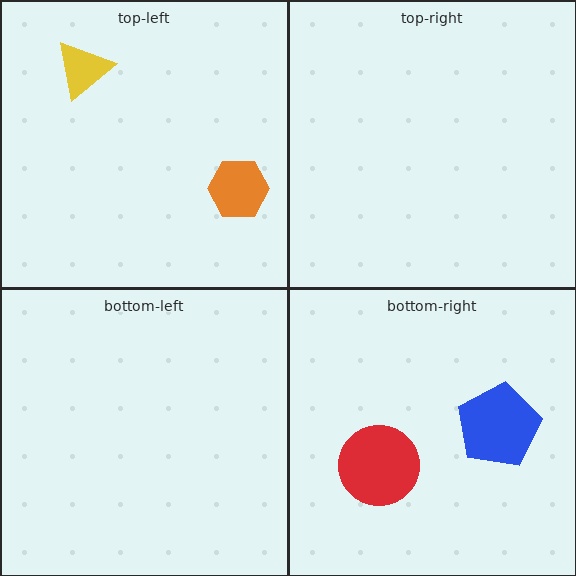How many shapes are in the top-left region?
2.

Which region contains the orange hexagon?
The top-left region.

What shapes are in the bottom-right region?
The red circle, the blue pentagon.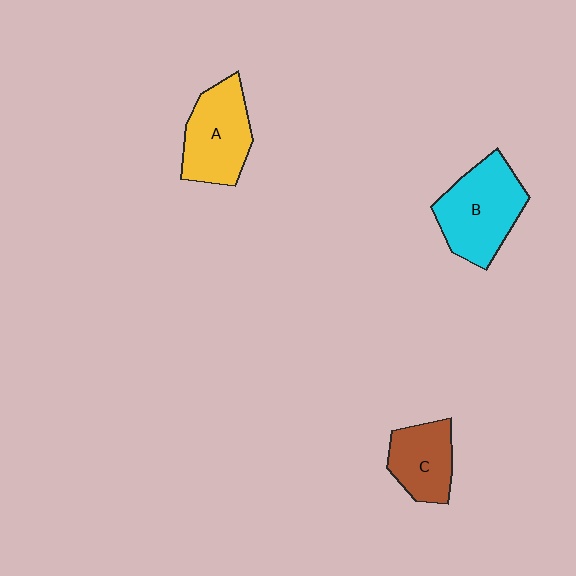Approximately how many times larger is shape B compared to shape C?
Approximately 1.5 times.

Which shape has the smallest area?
Shape C (brown).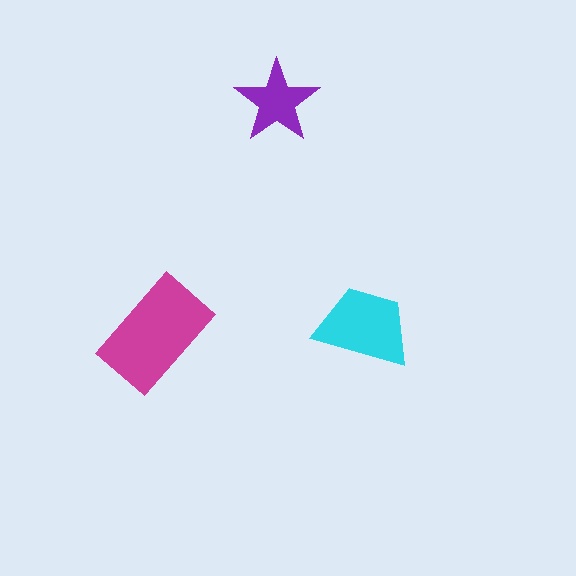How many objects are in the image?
There are 3 objects in the image.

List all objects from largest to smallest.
The magenta rectangle, the cyan trapezoid, the purple star.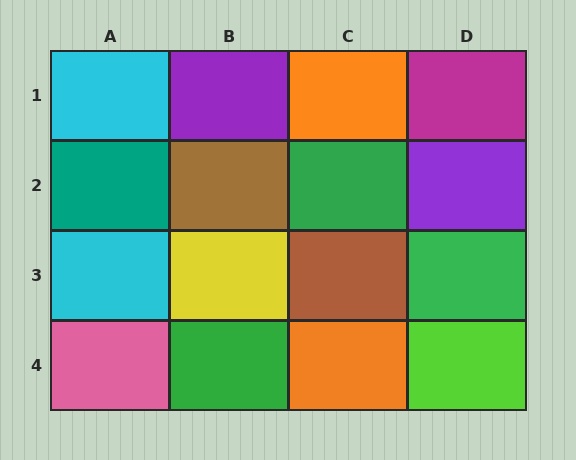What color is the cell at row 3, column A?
Cyan.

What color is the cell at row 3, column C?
Brown.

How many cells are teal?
1 cell is teal.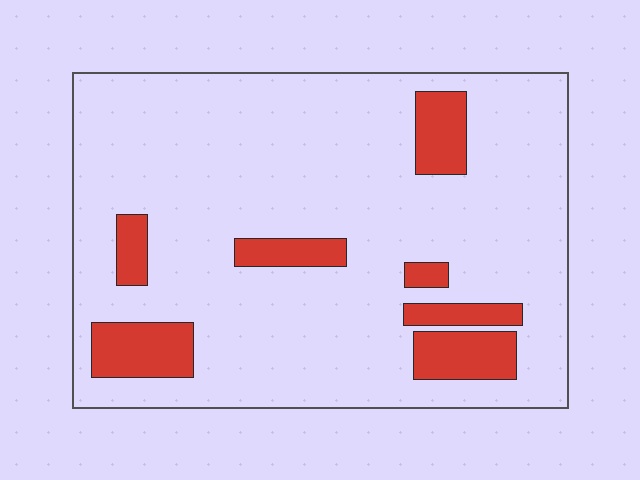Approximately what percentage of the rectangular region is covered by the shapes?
Approximately 15%.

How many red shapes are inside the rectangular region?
7.